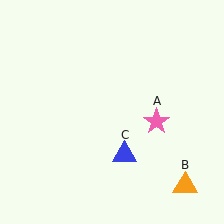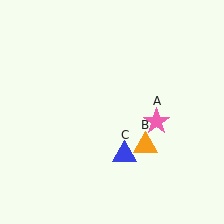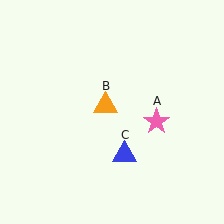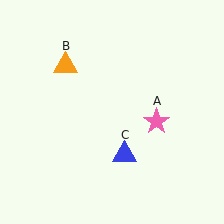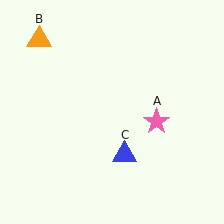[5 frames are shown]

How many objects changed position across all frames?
1 object changed position: orange triangle (object B).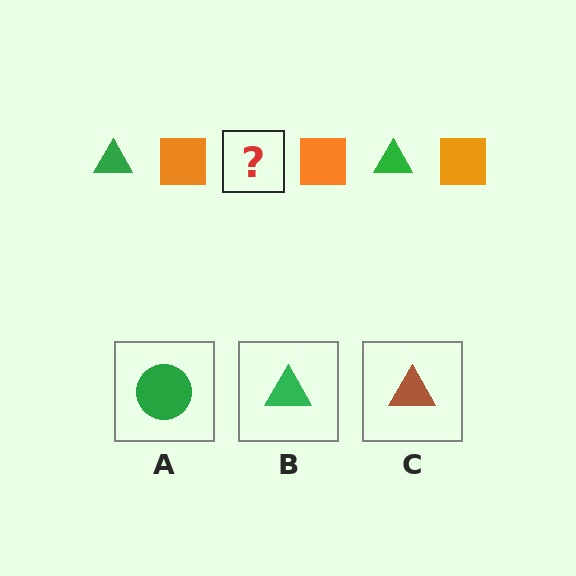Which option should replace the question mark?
Option B.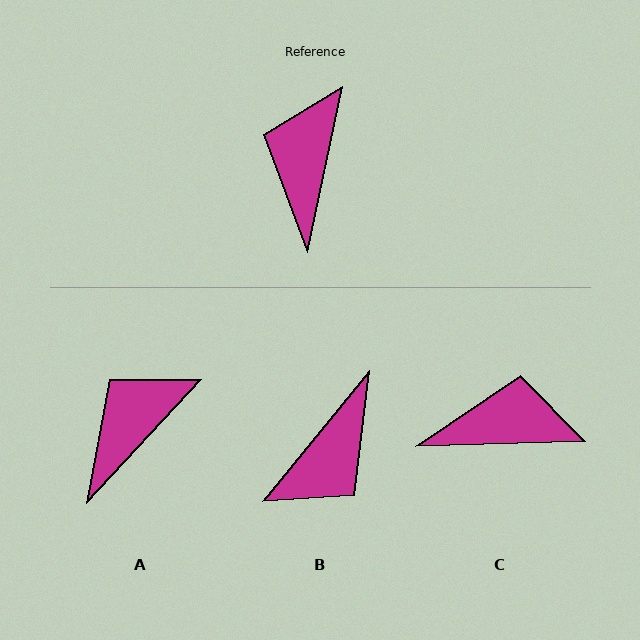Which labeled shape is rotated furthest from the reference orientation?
B, about 152 degrees away.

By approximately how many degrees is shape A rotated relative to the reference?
Approximately 31 degrees clockwise.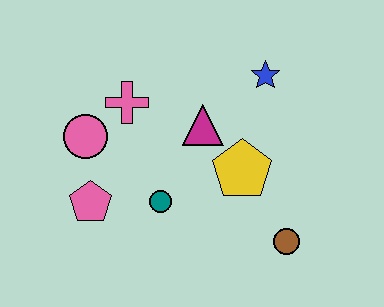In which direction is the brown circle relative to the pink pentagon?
The brown circle is to the right of the pink pentagon.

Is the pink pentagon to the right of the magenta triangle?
No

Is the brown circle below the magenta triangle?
Yes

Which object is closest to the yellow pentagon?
The magenta triangle is closest to the yellow pentagon.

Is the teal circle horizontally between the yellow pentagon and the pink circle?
Yes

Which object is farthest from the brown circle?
The pink circle is farthest from the brown circle.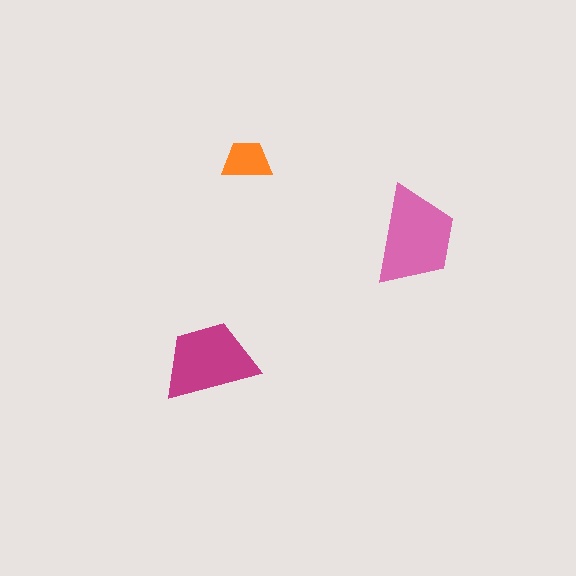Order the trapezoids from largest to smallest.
the pink one, the magenta one, the orange one.